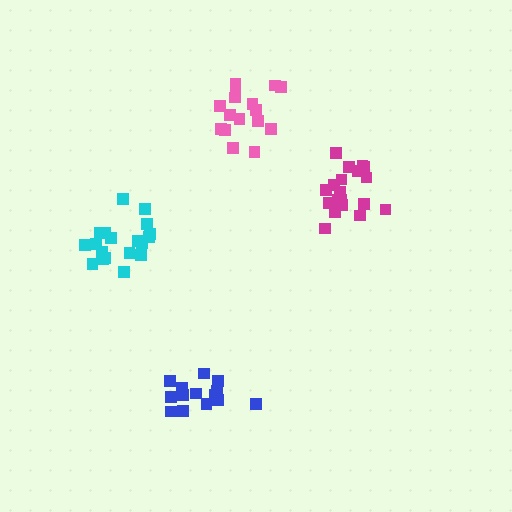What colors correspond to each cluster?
The clusters are colored: pink, magenta, blue, cyan.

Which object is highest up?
The pink cluster is topmost.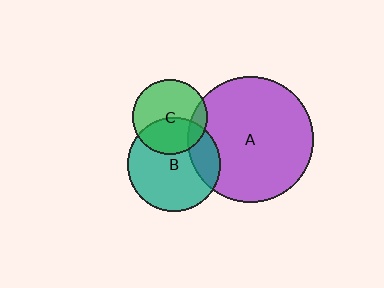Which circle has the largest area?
Circle A (purple).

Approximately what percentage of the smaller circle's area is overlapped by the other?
Approximately 40%.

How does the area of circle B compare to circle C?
Approximately 1.6 times.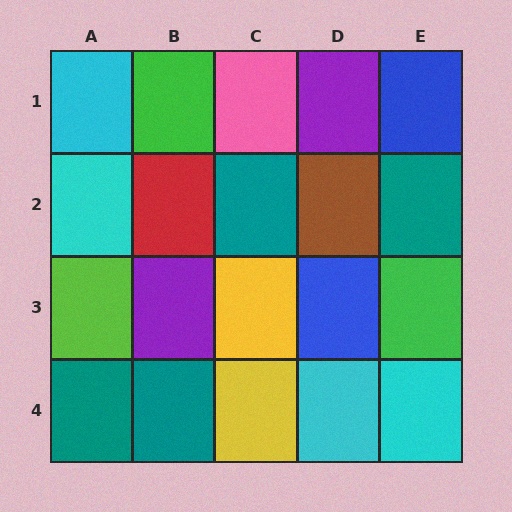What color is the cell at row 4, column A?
Teal.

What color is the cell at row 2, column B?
Red.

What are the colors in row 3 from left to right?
Lime, purple, yellow, blue, green.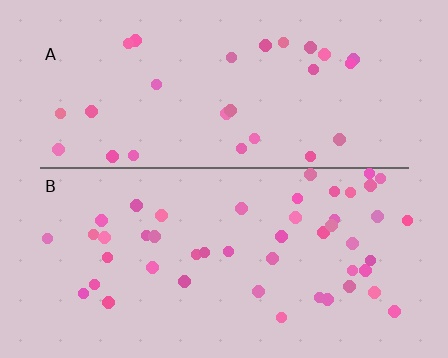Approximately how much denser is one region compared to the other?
Approximately 1.7× — region B over region A.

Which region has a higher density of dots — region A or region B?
B (the bottom).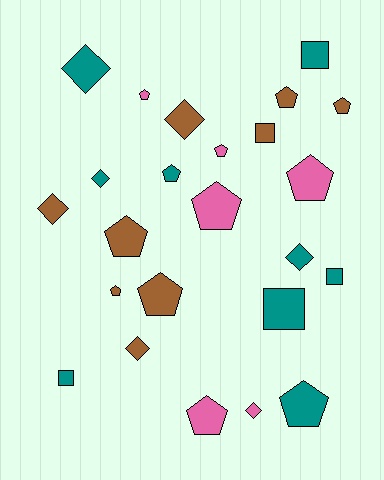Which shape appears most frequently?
Pentagon, with 12 objects.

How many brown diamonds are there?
There are 3 brown diamonds.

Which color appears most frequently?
Brown, with 9 objects.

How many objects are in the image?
There are 24 objects.